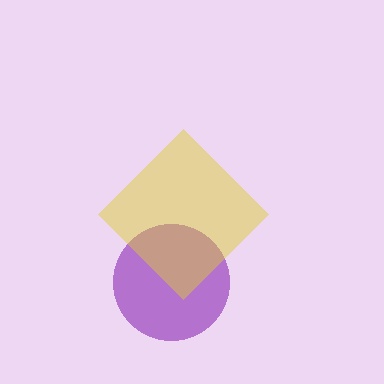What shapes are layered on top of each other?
The layered shapes are: a purple circle, a yellow diamond.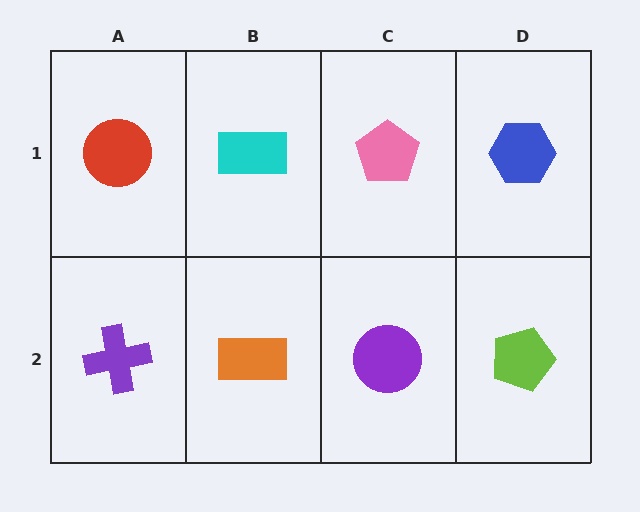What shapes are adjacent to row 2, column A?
A red circle (row 1, column A), an orange rectangle (row 2, column B).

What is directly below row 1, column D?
A lime pentagon.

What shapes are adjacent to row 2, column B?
A cyan rectangle (row 1, column B), a purple cross (row 2, column A), a purple circle (row 2, column C).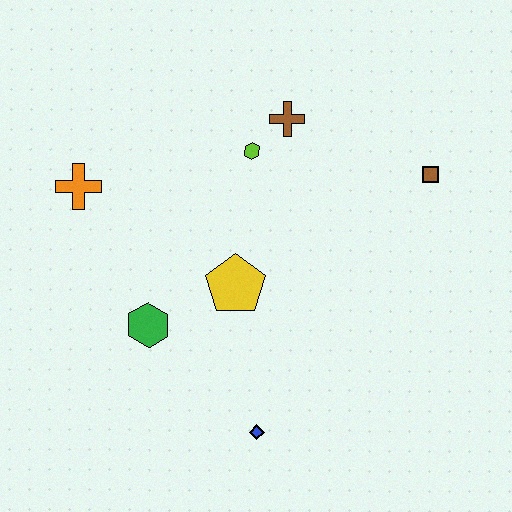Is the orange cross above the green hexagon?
Yes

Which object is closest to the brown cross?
The lime hexagon is closest to the brown cross.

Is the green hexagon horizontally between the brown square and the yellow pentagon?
No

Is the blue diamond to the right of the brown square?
No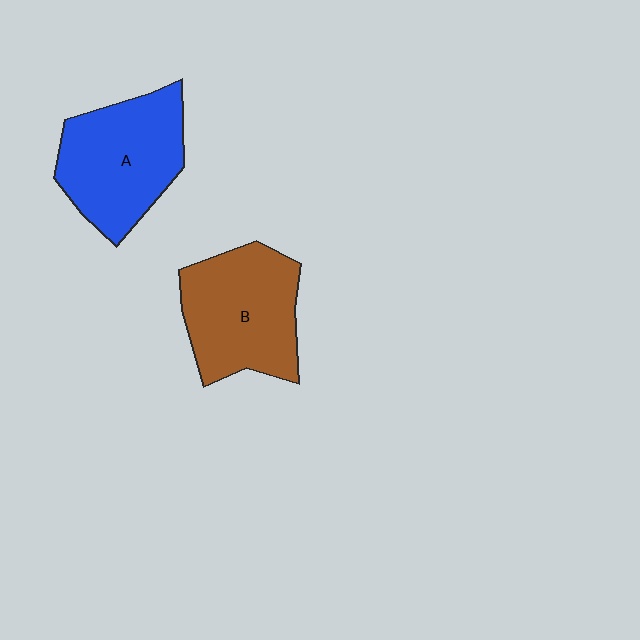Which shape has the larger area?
Shape A (blue).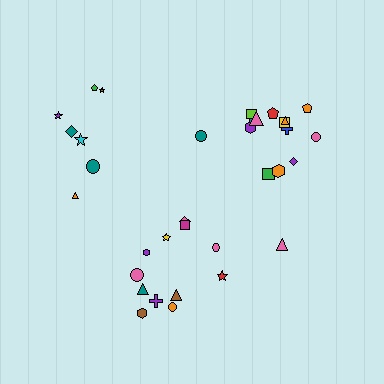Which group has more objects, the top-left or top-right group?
The top-right group.